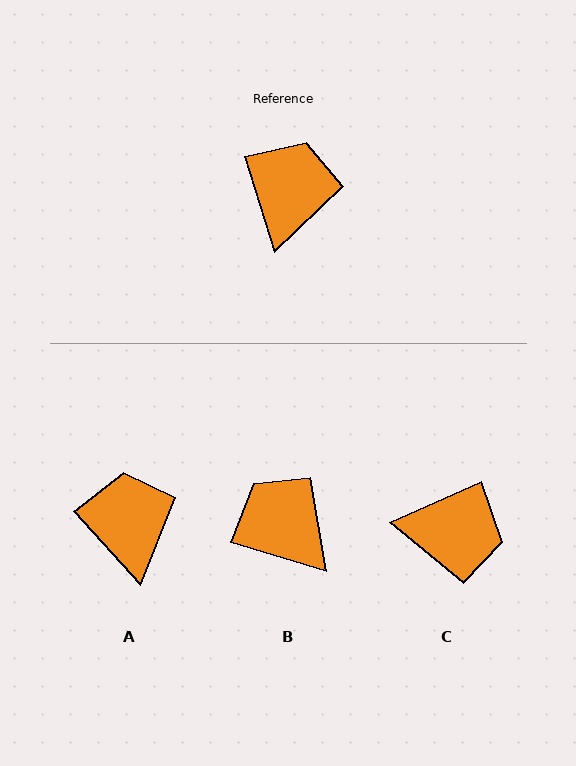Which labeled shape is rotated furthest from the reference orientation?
C, about 84 degrees away.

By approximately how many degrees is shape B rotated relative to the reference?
Approximately 56 degrees counter-clockwise.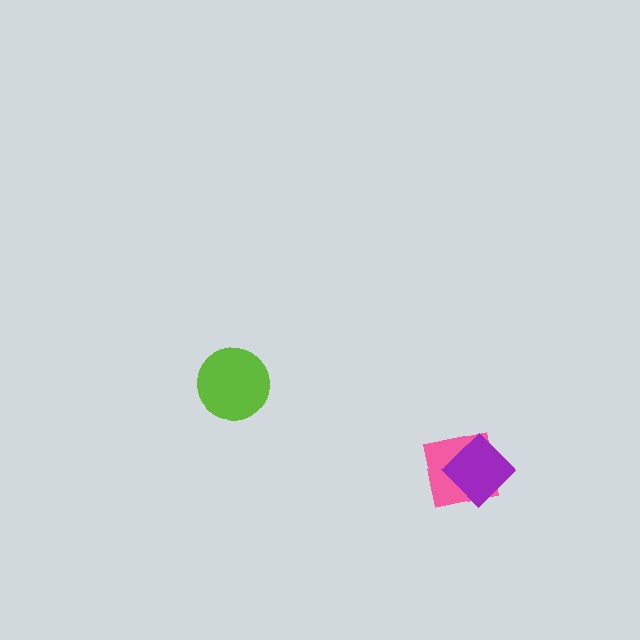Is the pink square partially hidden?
Yes, it is partially covered by another shape.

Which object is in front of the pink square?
The purple diamond is in front of the pink square.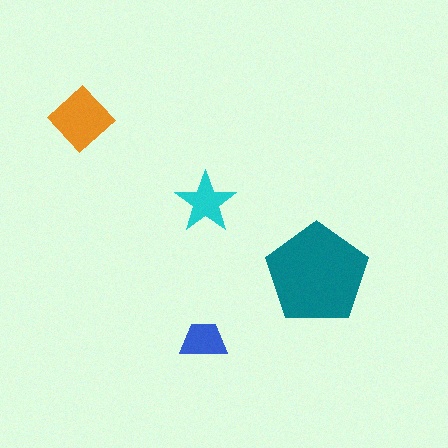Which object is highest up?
The orange diamond is topmost.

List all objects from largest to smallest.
The teal pentagon, the orange diamond, the cyan star, the blue trapezoid.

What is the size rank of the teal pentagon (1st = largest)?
1st.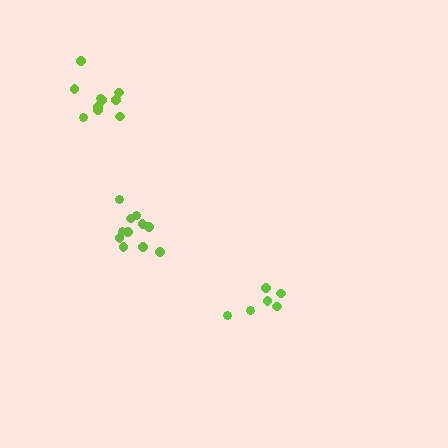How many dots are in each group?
Group 1: 10 dots, Group 2: 6 dots, Group 3: 11 dots (27 total).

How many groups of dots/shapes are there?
There are 3 groups.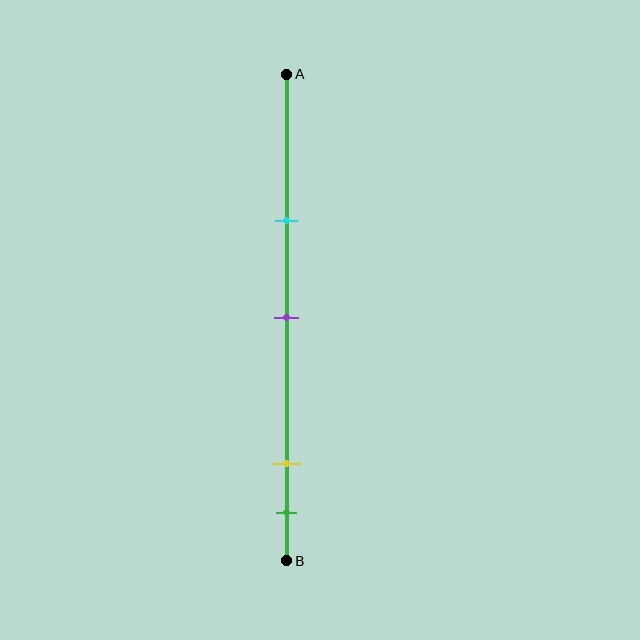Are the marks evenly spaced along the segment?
No, the marks are not evenly spaced.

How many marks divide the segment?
There are 4 marks dividing the segment.